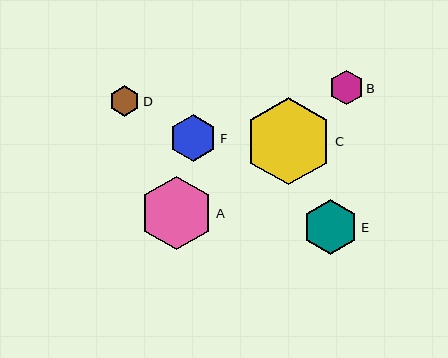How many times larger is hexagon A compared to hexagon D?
Hexagon A is approximately 2.4 times the size of hexagon D.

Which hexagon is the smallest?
Hexagon D is the smallest with a size of approximately 31 pixels.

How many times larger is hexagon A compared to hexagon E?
Hexagon A is approximately 1.3 times the size of hexagon E.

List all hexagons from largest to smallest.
From largest to smallest: C, A, E, F, B, D.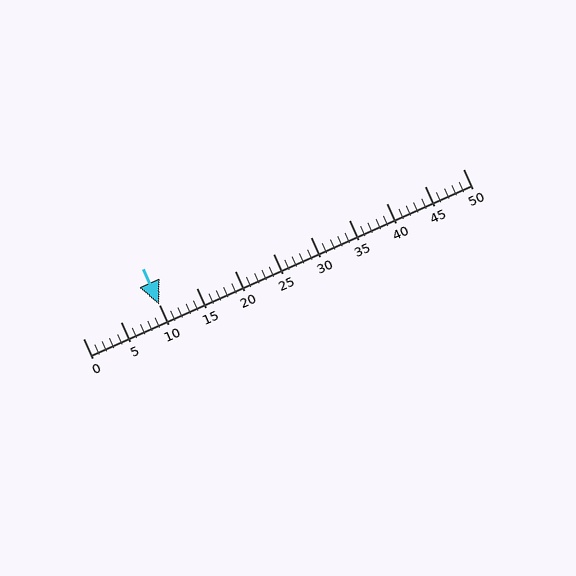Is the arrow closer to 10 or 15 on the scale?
The arrow is closer to 10.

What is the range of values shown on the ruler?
The ruler shows values from 0 to 50.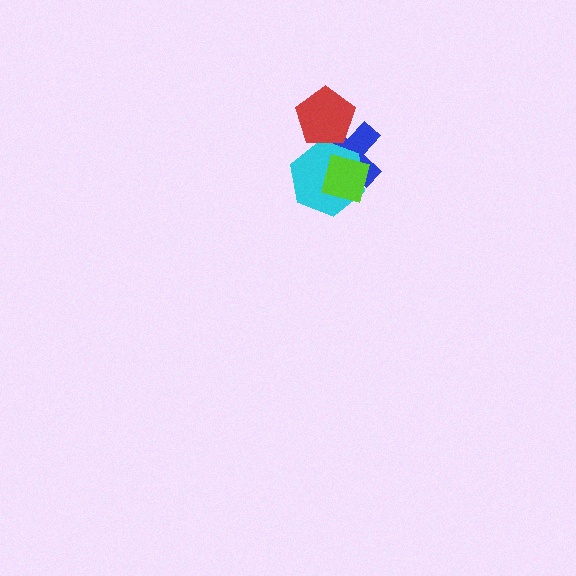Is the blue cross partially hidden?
Yes, it is partially covered by another shape.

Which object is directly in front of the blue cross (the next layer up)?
The cyan hexagon is directly in front of the blue cross.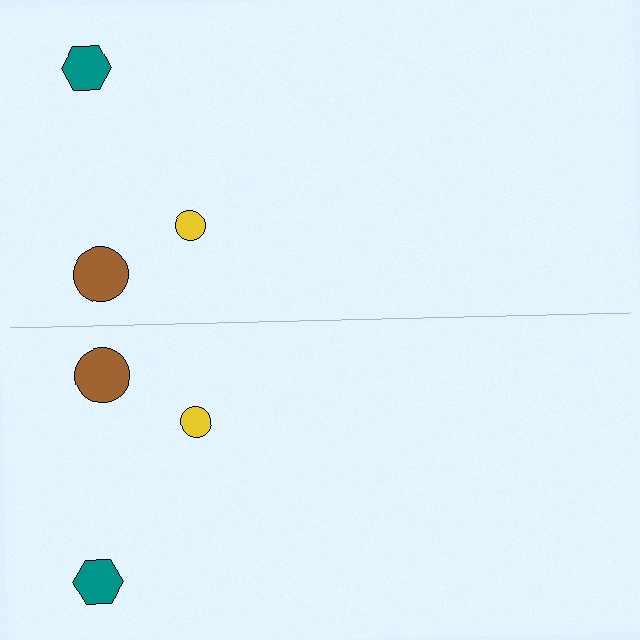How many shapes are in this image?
There are 6 shapes in this image.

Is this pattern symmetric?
Yes, this pattern has bilateral (reflection) symmetry.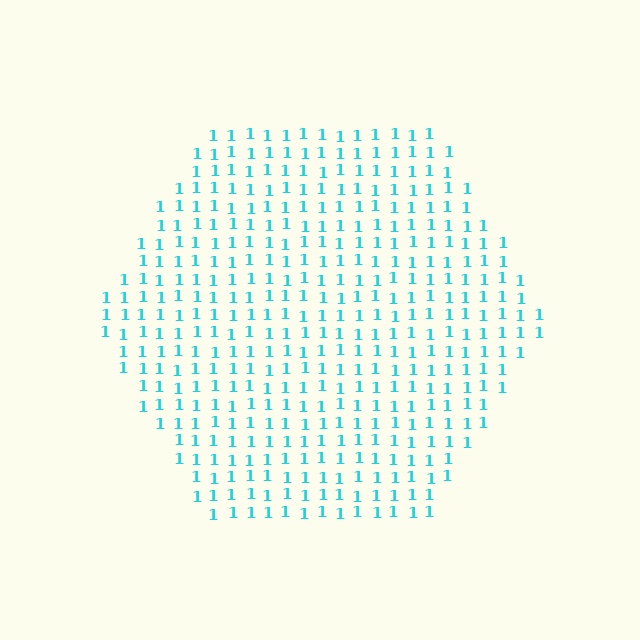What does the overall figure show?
The overall figure shows a hexagon.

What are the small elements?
The small elements are digit 1's.